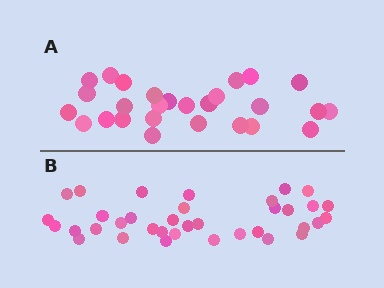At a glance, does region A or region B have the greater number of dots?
Region B (the bottom region) has more dots.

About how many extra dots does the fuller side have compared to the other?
Region B has roughly 8 or so more dots than region A.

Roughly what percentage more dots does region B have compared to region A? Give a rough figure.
About 35% more.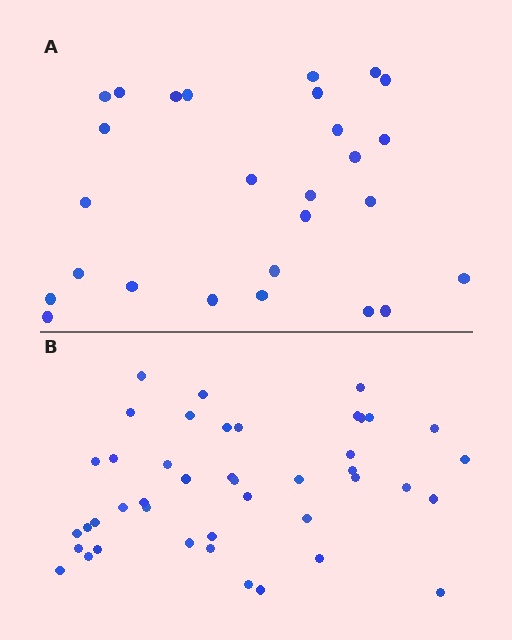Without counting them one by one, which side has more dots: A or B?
Region B (the bottom region) has more dots.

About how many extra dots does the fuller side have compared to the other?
Region B has approximately 15 more dots than region A.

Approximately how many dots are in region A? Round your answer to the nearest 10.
About 30 dots. (The exact count is 27, which rounds to 30.)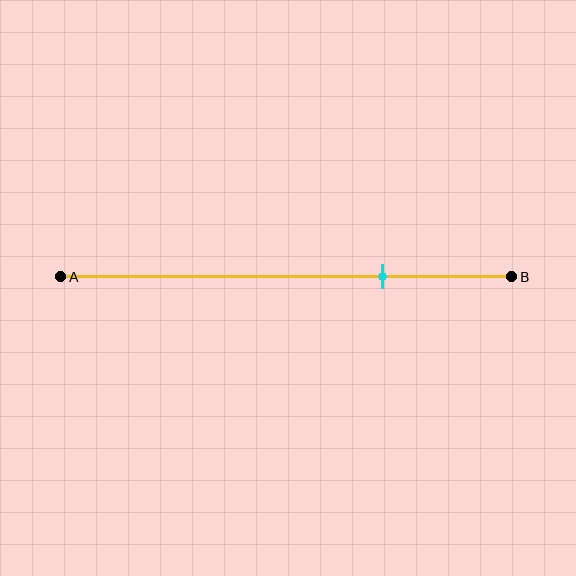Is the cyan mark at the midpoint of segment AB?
No, the mark is at about 70% from A, not at the 50% midpoint.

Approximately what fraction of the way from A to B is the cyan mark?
The cyan mark is approximately 70% of the way from A to B.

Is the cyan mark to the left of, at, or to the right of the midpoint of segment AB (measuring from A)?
The cyan mark is to the right of the midpoint of segment AB.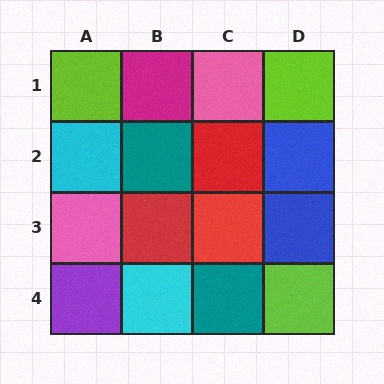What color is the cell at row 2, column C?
Red.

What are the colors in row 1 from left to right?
Lime, magenta, pink, lime.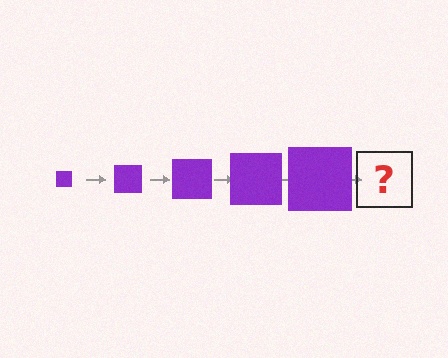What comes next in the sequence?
The next element should be a purple square, larger than the previous one.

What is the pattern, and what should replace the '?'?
The pattern is that the square gets progressively larger each step. The '?' should be a purple square, larger than the previous one.